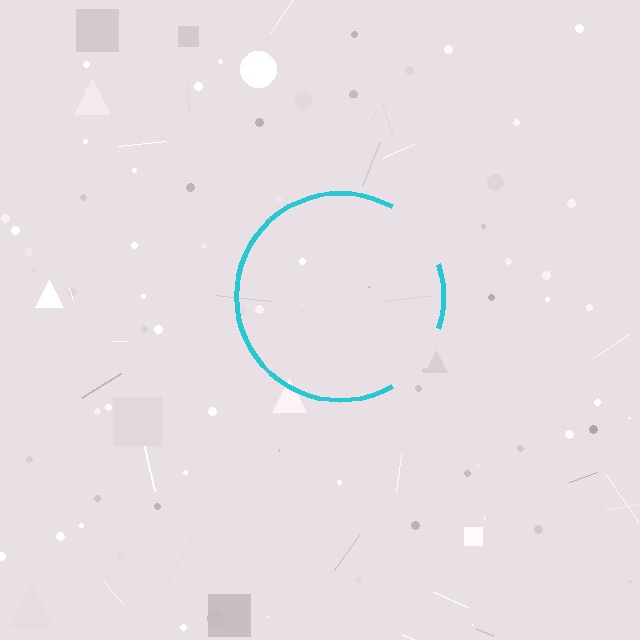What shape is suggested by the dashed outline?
The dashed outline suggests a circle.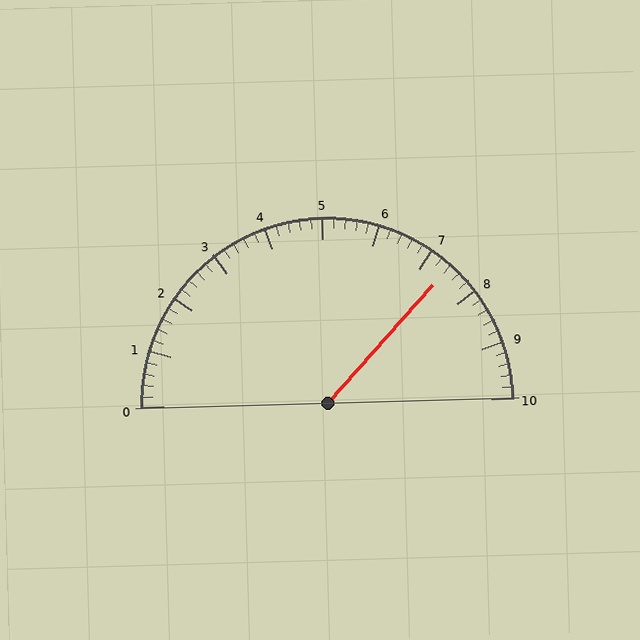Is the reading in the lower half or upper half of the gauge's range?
The reading is in the upper half of the range (0 to 10).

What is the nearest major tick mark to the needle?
The nearest major tick mark is 7.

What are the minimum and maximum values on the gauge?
The gauge ranges from 0 to 10.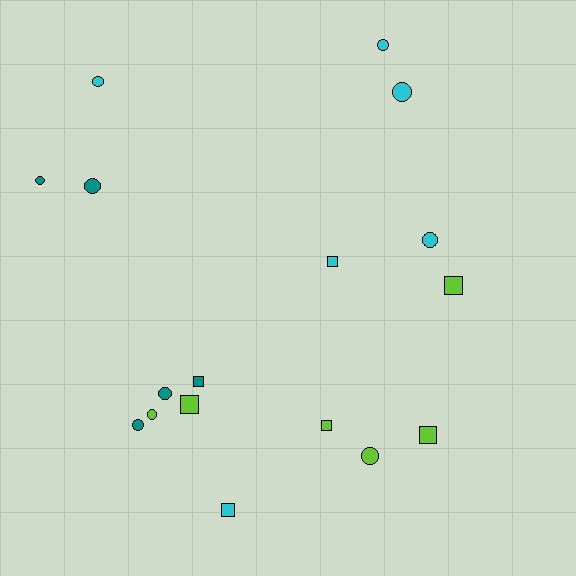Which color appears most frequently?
Cyan, with 6 objects.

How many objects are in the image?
There are 17 objects.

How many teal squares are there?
There is 1 teal square.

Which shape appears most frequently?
Circle, with 10 objects.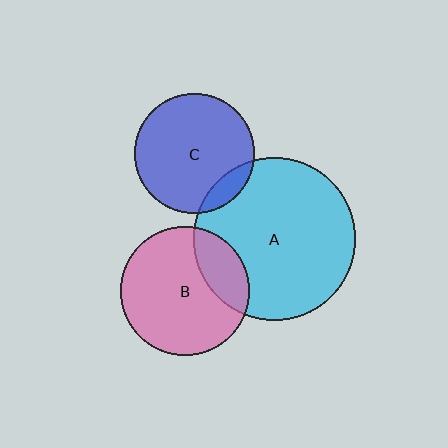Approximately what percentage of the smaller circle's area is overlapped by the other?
Approximately 10%.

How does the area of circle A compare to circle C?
Approximately 1.8 times.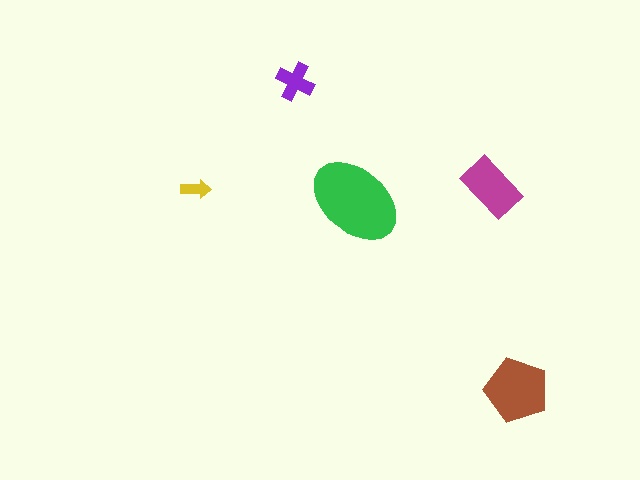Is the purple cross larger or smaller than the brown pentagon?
Smaller.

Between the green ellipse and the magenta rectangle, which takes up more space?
The green ellipse.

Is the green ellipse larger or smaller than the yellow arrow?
Larger.